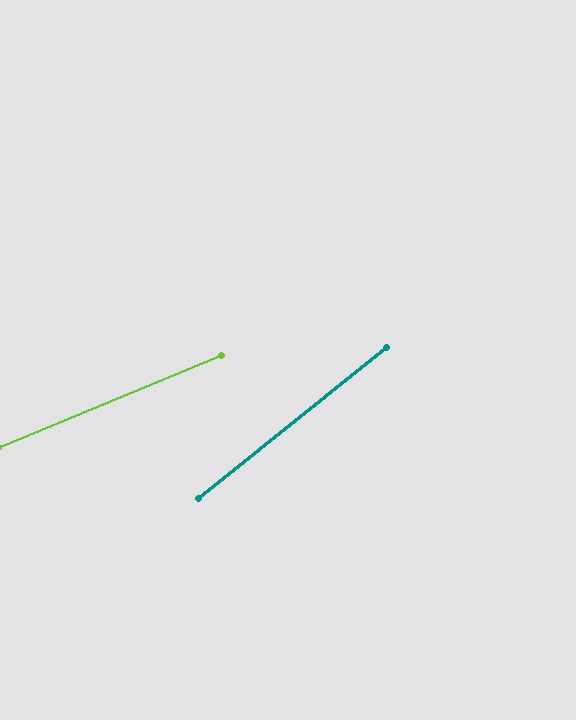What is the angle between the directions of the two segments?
Approximately 17 degrees.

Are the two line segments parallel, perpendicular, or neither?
Neither parallel nor perpendicular — they differ by about 17°.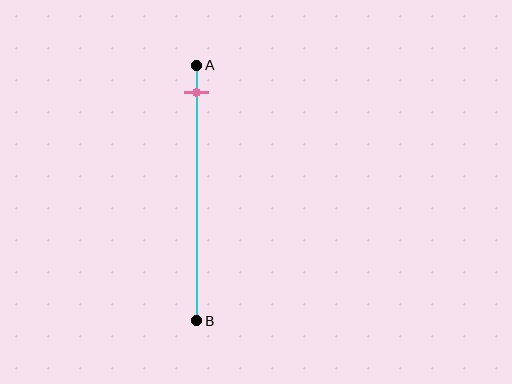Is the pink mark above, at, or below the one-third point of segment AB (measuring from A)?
The pink mark is above the one-third point of segment AB.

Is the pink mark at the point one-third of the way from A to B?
No, the mark is at about 10% from A, not at the 33% one-third point.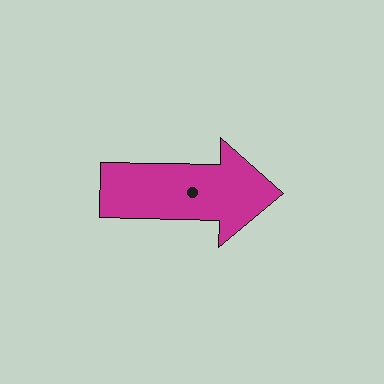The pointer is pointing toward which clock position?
Roughly 3 o'clock.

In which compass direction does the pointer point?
East.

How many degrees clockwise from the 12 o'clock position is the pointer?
Approximately 91 degrees.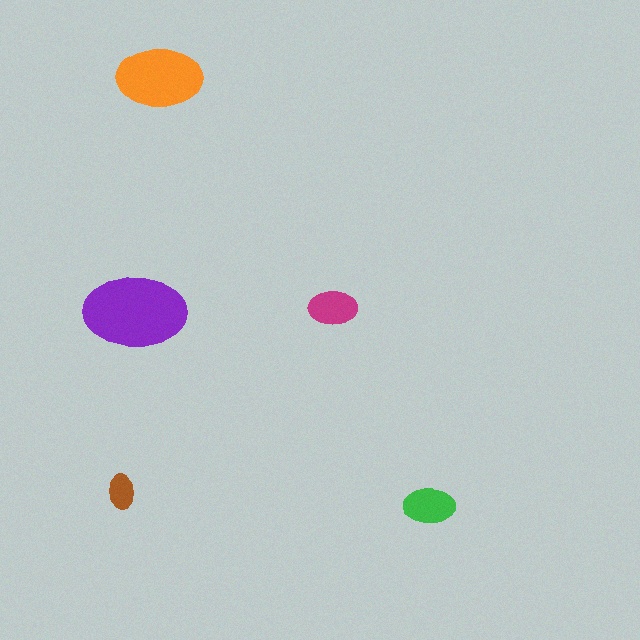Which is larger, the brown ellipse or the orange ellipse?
The orange one.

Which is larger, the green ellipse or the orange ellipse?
The orange one.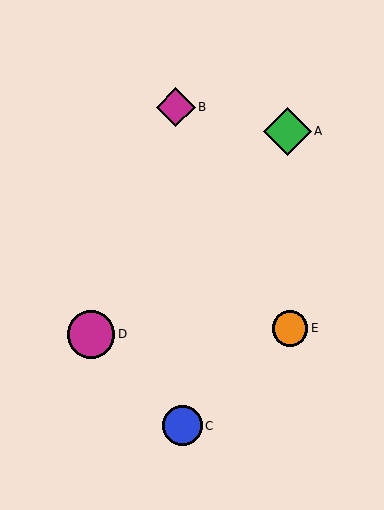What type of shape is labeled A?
Shape A is a green diamond.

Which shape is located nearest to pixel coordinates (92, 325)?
The magenta circle (labeled D) at (91, 334) is nearest to that location.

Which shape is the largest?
The magenta circle (labeled D) is the largest.